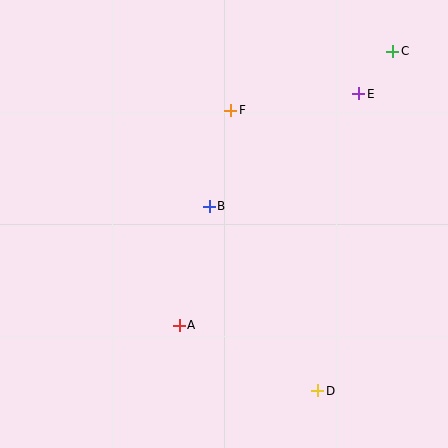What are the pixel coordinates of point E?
Point E is at (359, 94).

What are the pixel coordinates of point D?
Point D is at (318, 391).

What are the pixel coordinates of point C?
Point C is at (393, 51).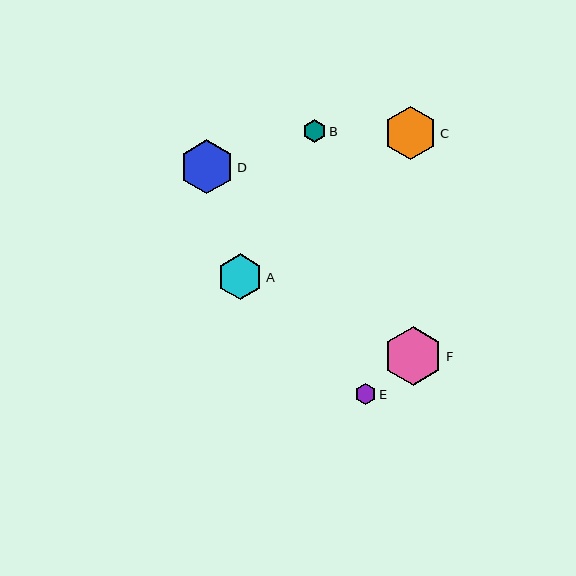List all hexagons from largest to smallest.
From largest to smallest: F, D, C, A, B, E.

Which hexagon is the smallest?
Hexagon E is the smallest with a size of approximately 21 pixels.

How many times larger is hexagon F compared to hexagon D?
Hexagon F is approximately 1.1 times the size of hexagon D.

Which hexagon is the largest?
Hexagon F is the largest with a size of approximately 59 pixels.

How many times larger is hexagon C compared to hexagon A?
Hexagon C is approximately 1.2 times the size of hexagon A.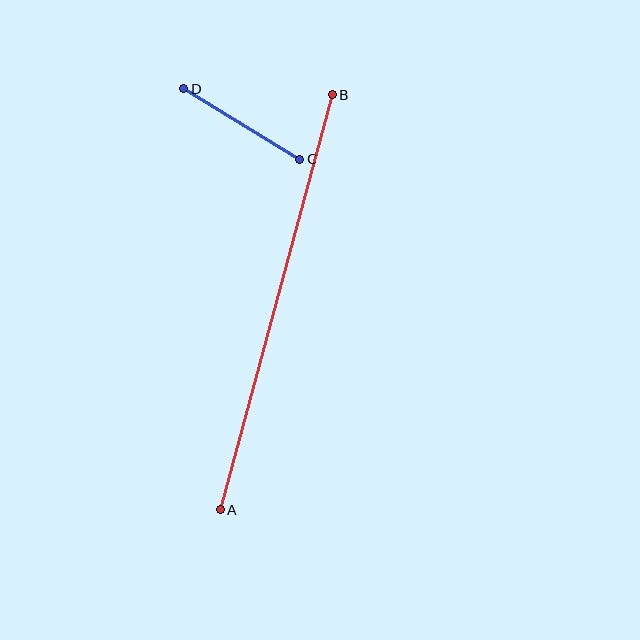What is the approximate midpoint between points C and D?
The midpoint is at approximately (242, 124) pixels.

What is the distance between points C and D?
The distance is approximately 135 pixels.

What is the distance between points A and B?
The distance is approximately 430 pixels.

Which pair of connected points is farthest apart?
Points A and B are farthest apart.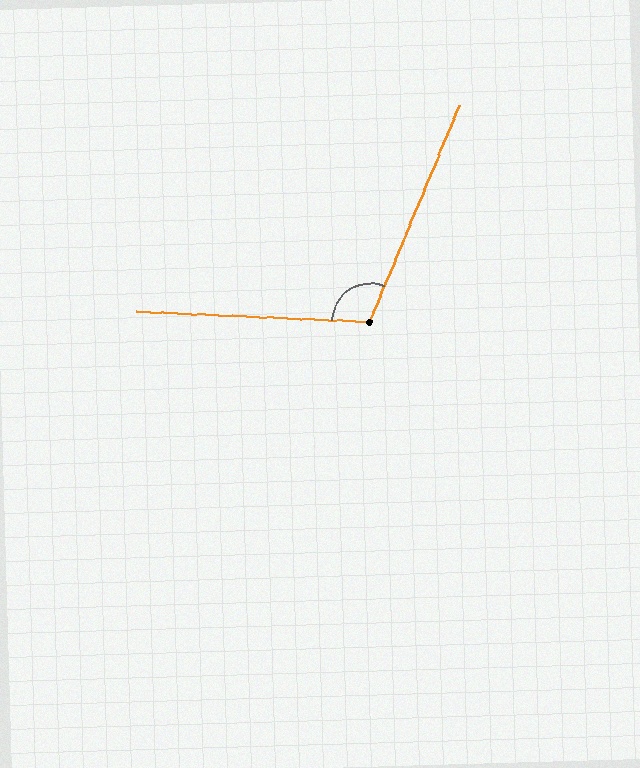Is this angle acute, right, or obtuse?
It is obtuse.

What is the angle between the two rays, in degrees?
Approximately 110 degrees.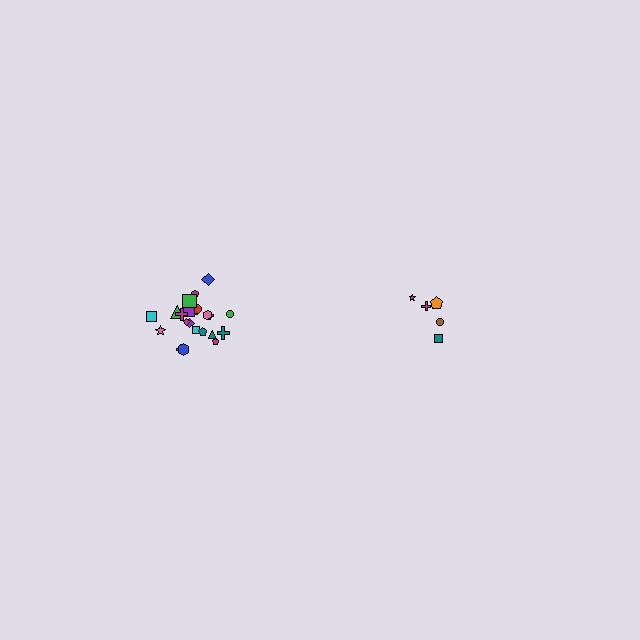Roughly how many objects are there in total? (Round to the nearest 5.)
Roughly 25 objects in total.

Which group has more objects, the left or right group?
The left group.